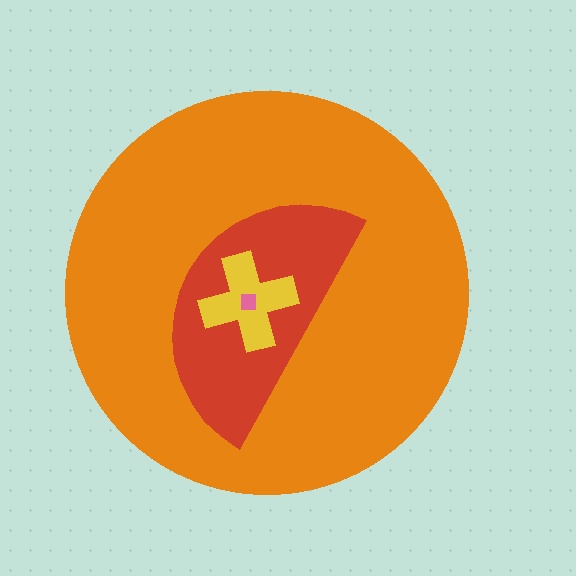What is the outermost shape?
The orange circle.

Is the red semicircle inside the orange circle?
Yes.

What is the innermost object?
The pink square.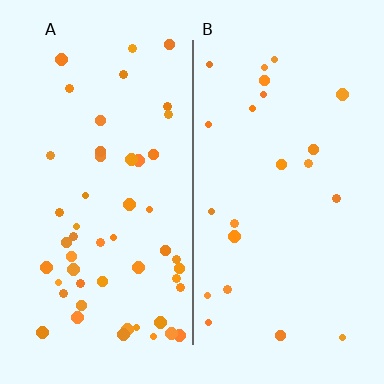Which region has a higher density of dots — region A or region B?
A (the left).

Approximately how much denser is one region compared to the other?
Approximately 2.3× — region A over region B.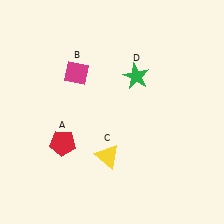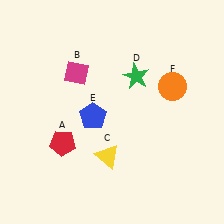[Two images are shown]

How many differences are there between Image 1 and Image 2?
There are 2 differences between the two images.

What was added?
A blue pentagon (E), an orange circle (F) were added in Image 2.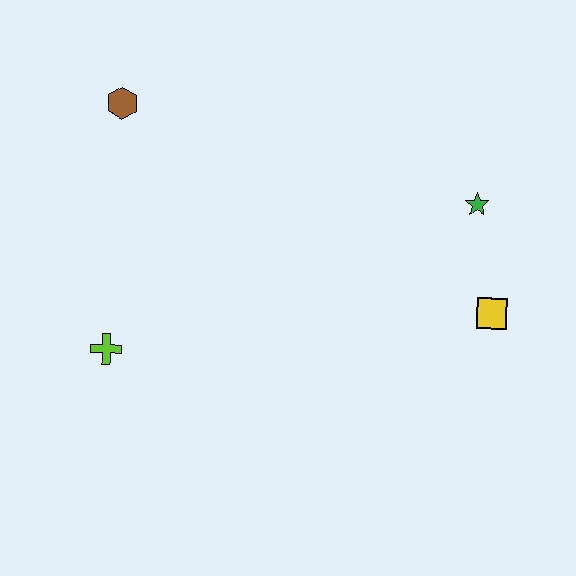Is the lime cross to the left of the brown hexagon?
Yes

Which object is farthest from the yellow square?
The brown hexagon is farthest from the yellow square.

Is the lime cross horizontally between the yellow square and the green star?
No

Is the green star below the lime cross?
No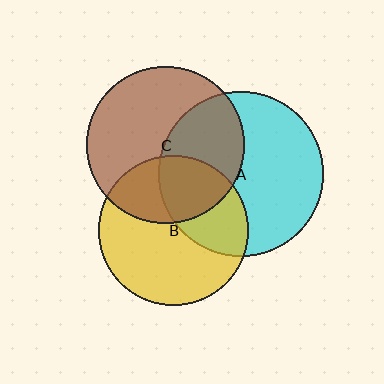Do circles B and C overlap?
Yes.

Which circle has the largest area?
Circle A (cyan).